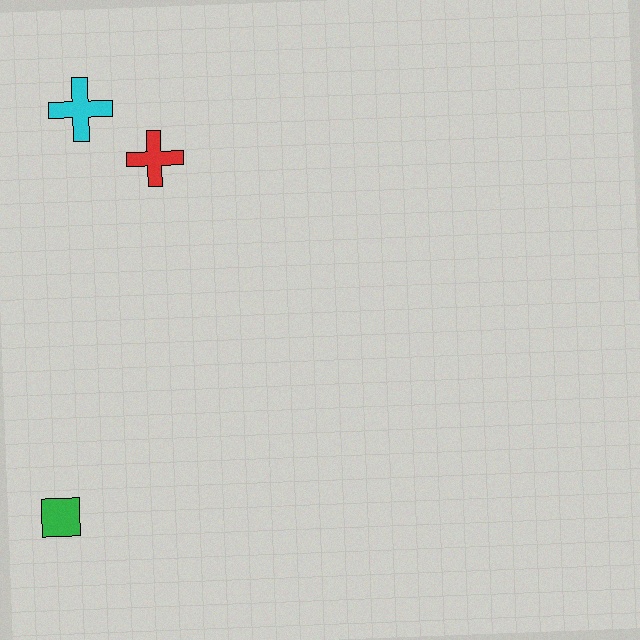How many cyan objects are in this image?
There is 1 cyan object.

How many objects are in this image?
There are 3 objects.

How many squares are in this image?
There is 1 square.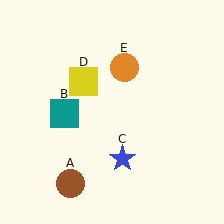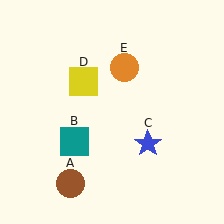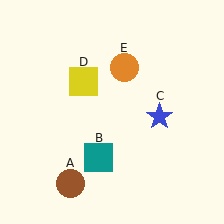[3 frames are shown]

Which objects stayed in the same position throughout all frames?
Brown circle (object A) and yellow square (object D) and orange circle (object E) remained stationary.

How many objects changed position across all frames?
2 objects changed position: teal square (object B), blue star (object C).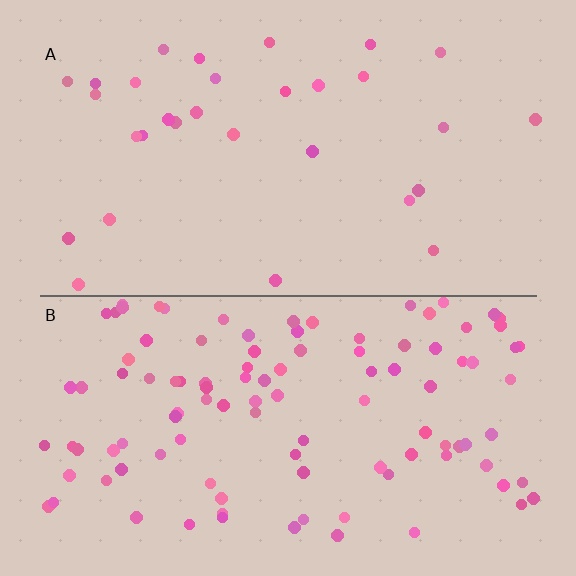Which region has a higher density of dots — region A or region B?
B (the bottom).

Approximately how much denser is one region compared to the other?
Approximately 3.4× — region B over region A.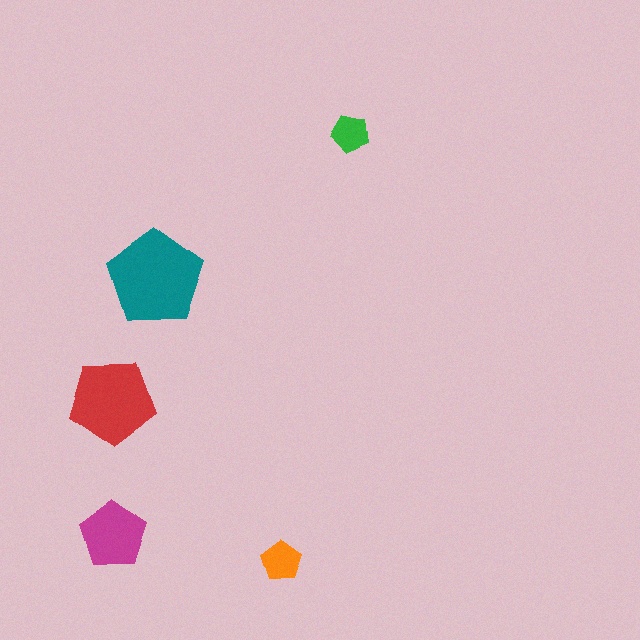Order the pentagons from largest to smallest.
the teal one, the red one, the magenta one, the orange one, the green one.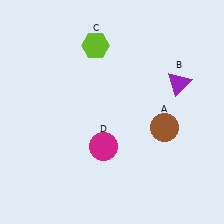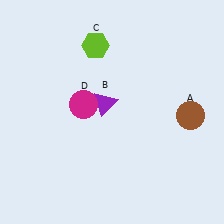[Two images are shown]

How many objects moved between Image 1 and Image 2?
3 objects moved between the two images.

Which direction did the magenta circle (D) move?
The magenta circle (D) moved up.